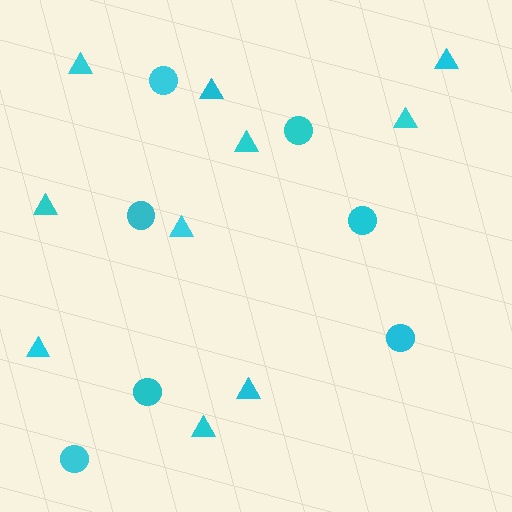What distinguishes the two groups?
There are 2 groups: one group of circles (7) and one group of triangles (10).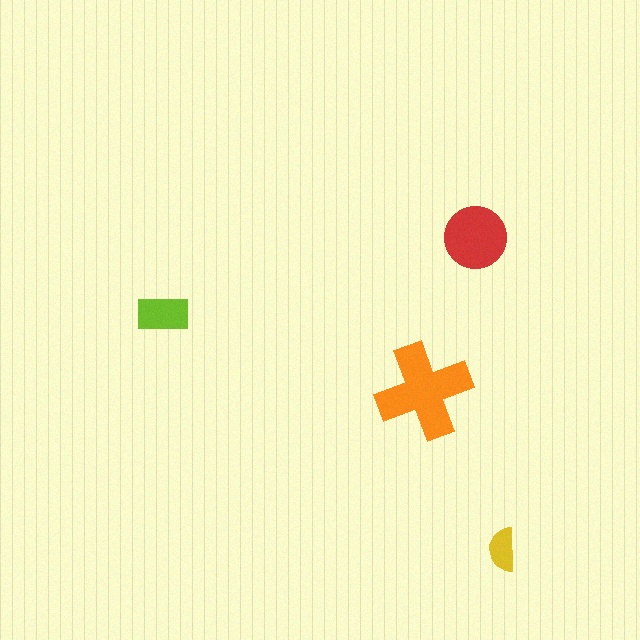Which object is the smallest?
The yellow semicircle.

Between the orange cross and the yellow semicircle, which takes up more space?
The orange cross.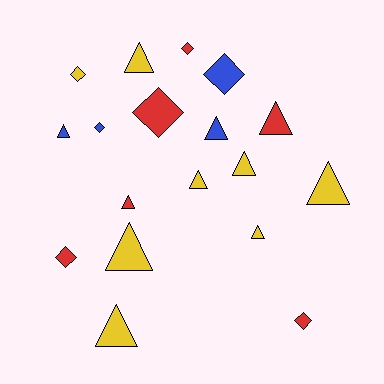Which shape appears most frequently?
Triangle, with 11 objects.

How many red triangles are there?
There are 2 red triangles.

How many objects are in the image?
There are 18 objects.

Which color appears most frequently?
Yellow, with 8 objects.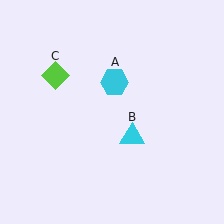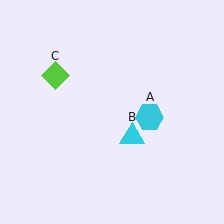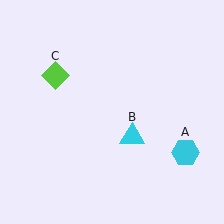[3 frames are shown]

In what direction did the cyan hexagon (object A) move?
The cyan hexagon (object A) moved down and to the right.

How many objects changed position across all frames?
1 object changed position: cyan hexagon (object A).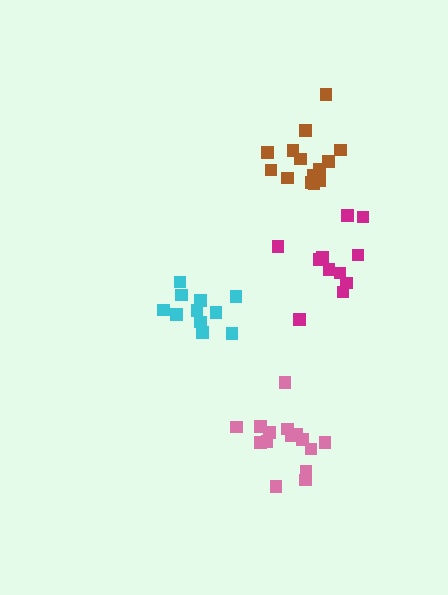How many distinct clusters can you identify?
There are 4 distinct clusters.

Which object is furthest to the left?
The cyan cluster is leftmost.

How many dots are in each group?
Group 1: 11 dots, Group 2: 14 dots, Group 3: 15 dots, Group 4: 11 dots (51 total).